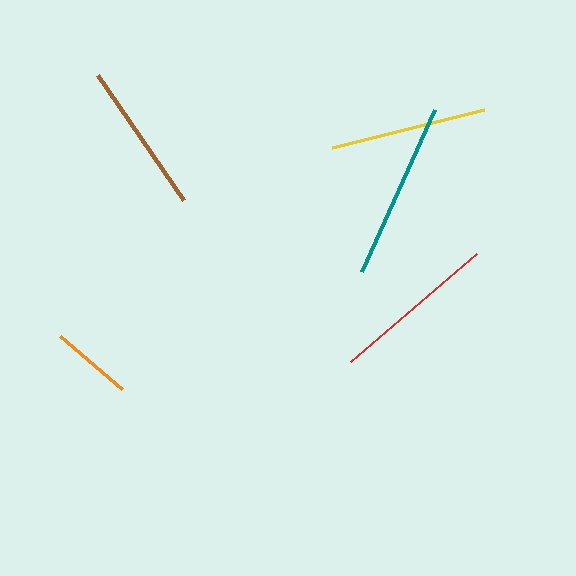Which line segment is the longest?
The teal line is the longest at approximately 178 pixels.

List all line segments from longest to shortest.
From longest to shortest: teal, red, yellow, brown, orange.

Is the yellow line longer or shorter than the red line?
The red line is longer than the yellow line.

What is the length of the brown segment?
The brown segment is approximately 152 pixels long.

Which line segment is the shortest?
The orange line is the shortest at approximately 81 pixels.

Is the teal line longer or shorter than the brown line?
The teal line is longer than the brown line.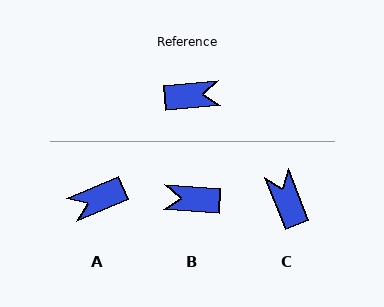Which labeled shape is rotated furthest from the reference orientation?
B, about 171 degrees away.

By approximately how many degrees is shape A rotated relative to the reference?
Approximately 162 degrees clockwise.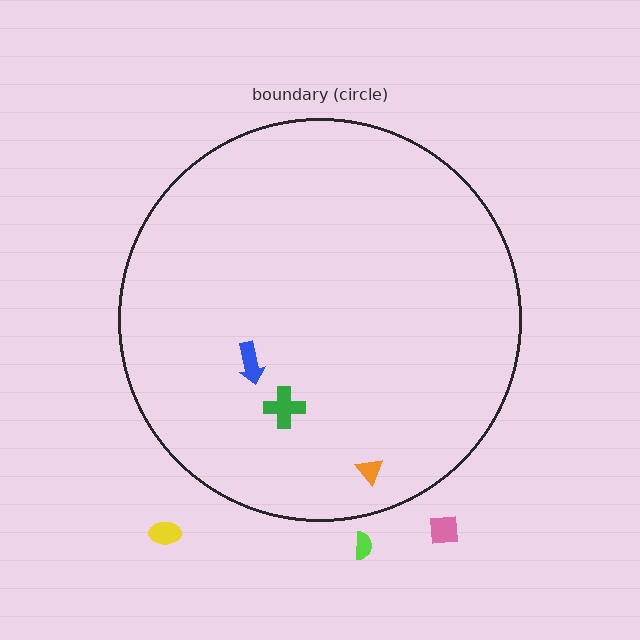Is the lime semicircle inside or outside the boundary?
Outside.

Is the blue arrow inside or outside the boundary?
Inside.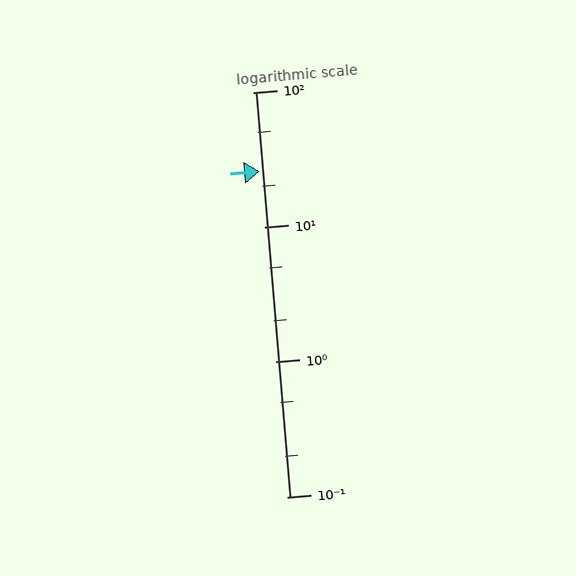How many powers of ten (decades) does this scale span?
The scale spans 3 decades, from 0.1 to 100.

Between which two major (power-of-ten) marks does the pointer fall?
The pointer is between 10 and 100.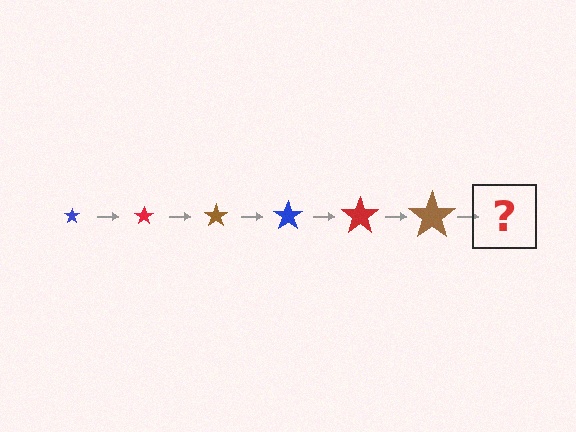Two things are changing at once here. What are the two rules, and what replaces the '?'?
The two rules are that the star grows larger each step and the color cycles through blue, red, and brown. The '?' should be a blue star, larger than the previous one.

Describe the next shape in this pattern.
It should be a blue star, larger than the previous one.